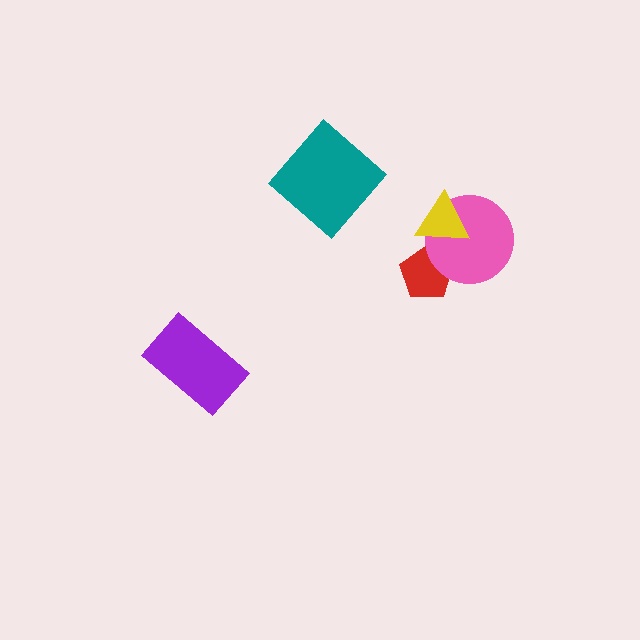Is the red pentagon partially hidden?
Yes, it is partially covered by another shape.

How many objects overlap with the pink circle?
2 objects overlap with the pink circle.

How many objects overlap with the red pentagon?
1 object overlaps with the red pentagon.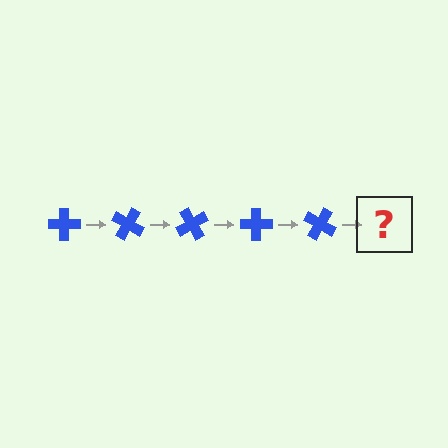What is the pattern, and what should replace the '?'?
The pattern is that the cross rotates 30 degrees each step. The '?' should be a blue cross rotated 150 degrees.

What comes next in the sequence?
The next element should be a blue cross rotated 150 degrees.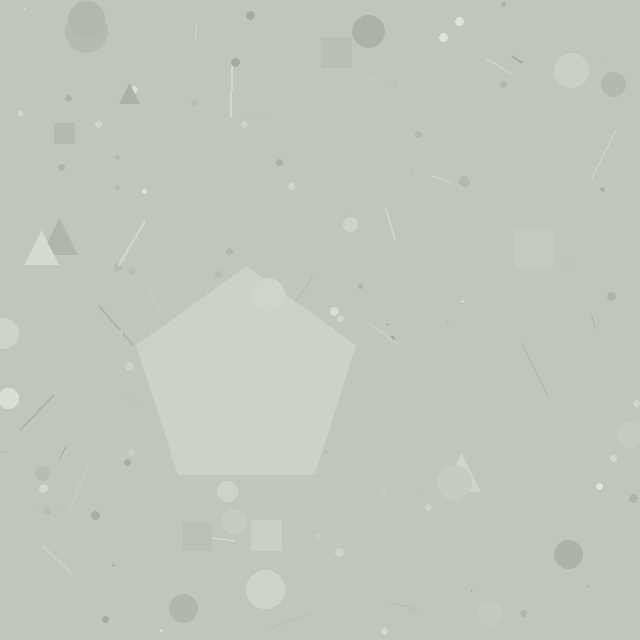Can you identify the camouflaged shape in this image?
The camouflaged shape is a pentagon.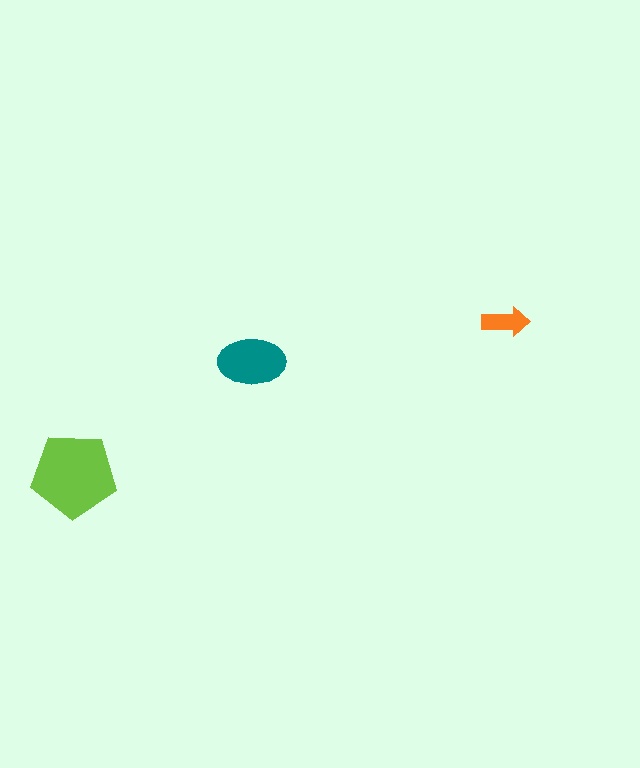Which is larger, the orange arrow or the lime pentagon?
The lime pentagon.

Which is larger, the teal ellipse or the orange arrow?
The teal ellipse.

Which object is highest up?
The orange arrow is topmost.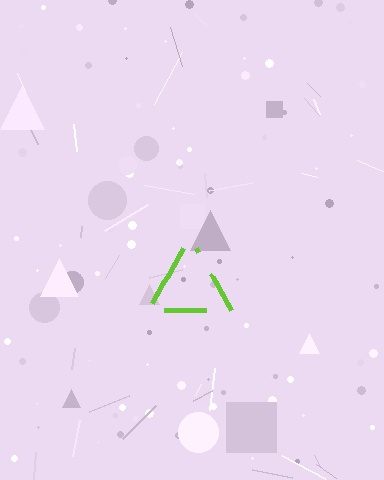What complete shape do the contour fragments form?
The contour fragments form a triangle.